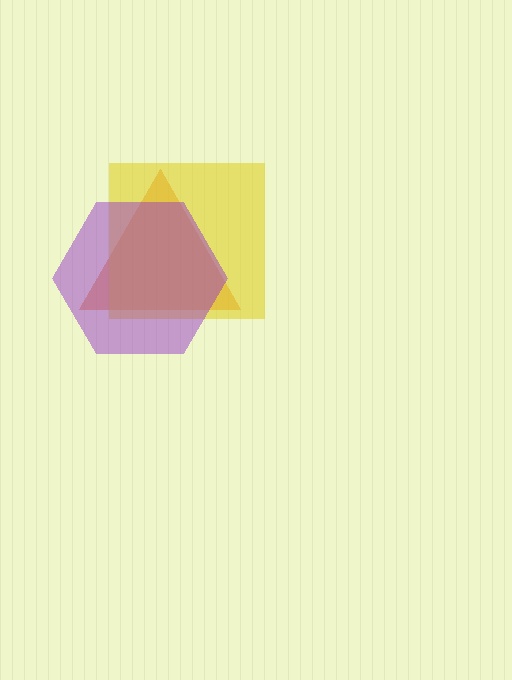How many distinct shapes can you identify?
There are 3 distinct shapes: an orange triangle, a yellow square, a purple hexagon.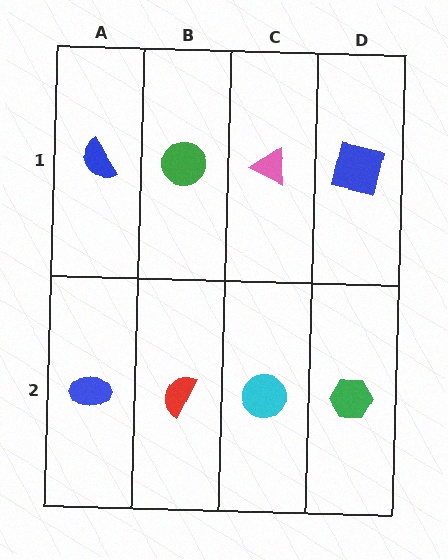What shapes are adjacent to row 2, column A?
A blue semicircle (row 1, column A), a red semicircle (row 2, column B).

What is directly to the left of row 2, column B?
A blue ellipse.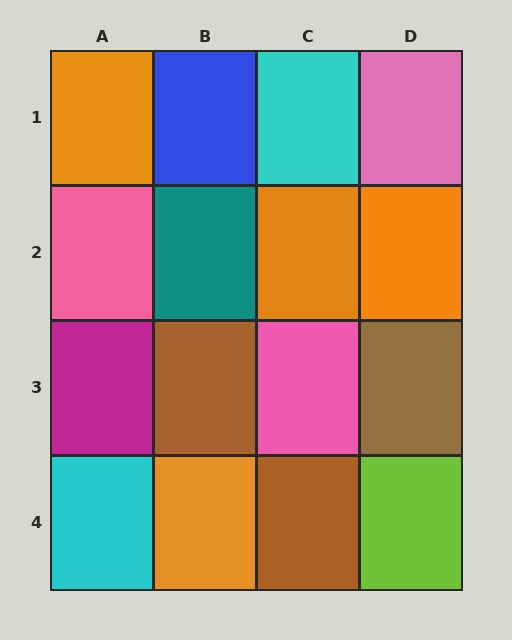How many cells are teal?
1 cell is teal.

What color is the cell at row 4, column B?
Orange.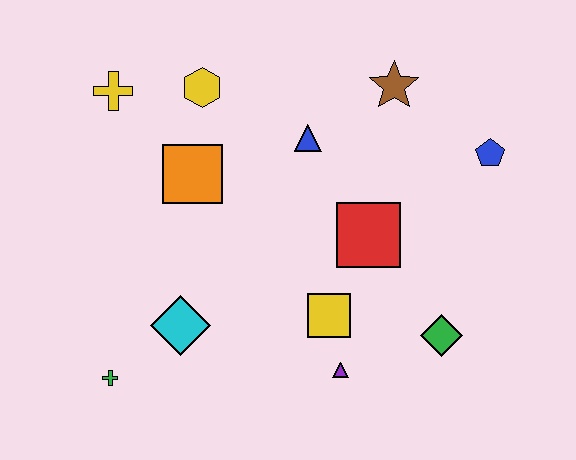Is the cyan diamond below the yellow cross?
Yes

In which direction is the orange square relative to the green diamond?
The orange square is to the left of the green diamond.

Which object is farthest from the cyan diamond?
The blue pentagon is farthest from the cyan diamond.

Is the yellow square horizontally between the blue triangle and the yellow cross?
No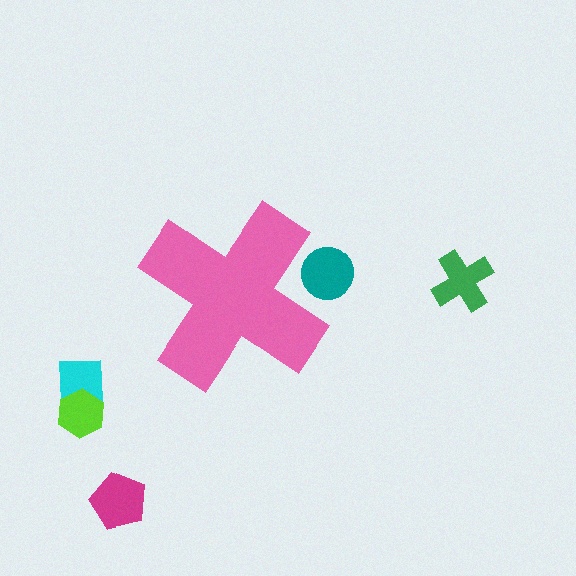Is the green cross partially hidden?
No, the green cross is fully visible.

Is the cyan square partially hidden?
No, the cyan square is fully visible.